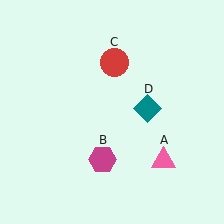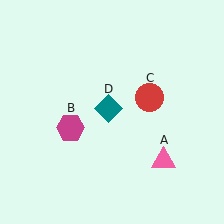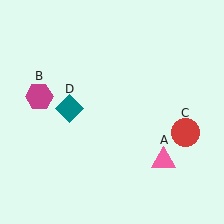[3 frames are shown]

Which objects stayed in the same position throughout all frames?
Pink triangle (object A) remained stationary.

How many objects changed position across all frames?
3 objects changed position: magenta hexagon (object B), red circle (object C), teal diamond (object D).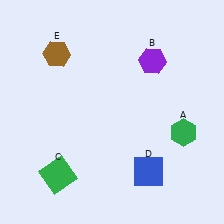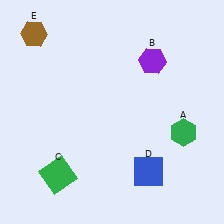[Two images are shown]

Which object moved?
The brown hexagon (E) moved left.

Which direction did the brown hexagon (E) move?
The brown hexagon (E) moved left.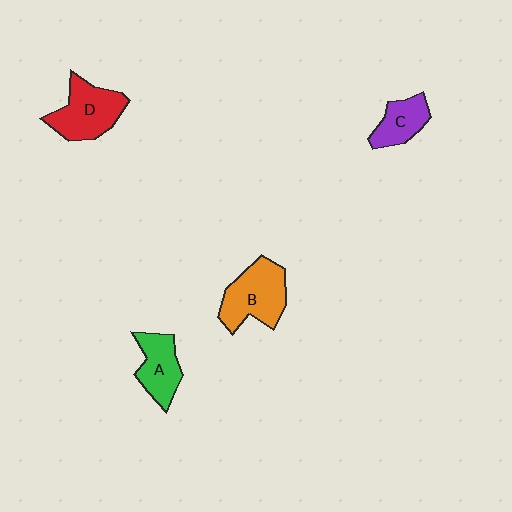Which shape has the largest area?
Shape B (orange).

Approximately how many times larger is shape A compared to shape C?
Approximately 1.2 times.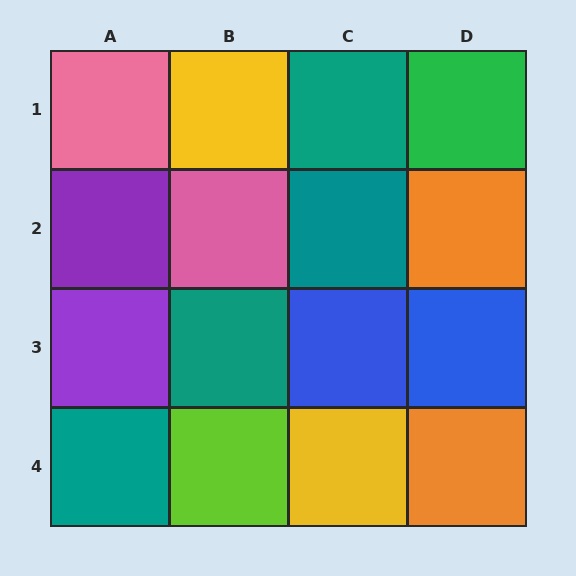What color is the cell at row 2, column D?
Orange.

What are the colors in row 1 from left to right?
Pink, yellow, teal, green.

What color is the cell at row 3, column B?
Teal.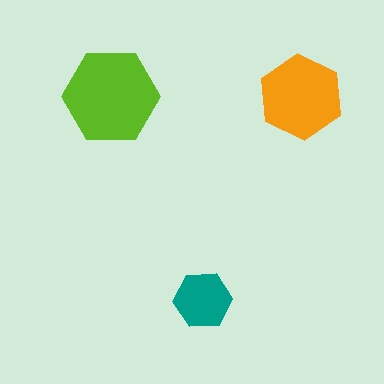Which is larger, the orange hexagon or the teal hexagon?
The orange one.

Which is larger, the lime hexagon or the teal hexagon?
The lime one.